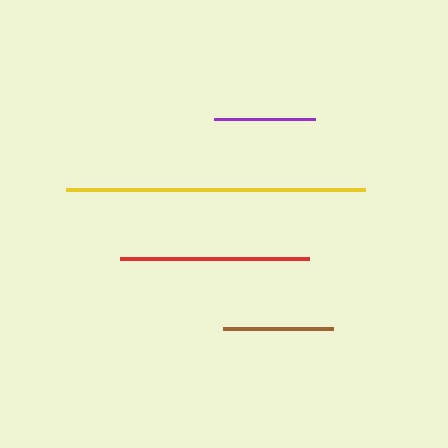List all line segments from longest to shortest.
From longest to shortest: yellow, red, brown, purple.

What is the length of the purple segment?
The purple segment is approximately 101 pixels long.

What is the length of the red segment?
The red segment is approximately 189 pixels long.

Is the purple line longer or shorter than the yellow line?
The yellow line is longer than the purple line.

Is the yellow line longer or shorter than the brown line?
The yellow line is longer than the brown line.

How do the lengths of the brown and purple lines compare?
The brown and purple lines are approximately the same length.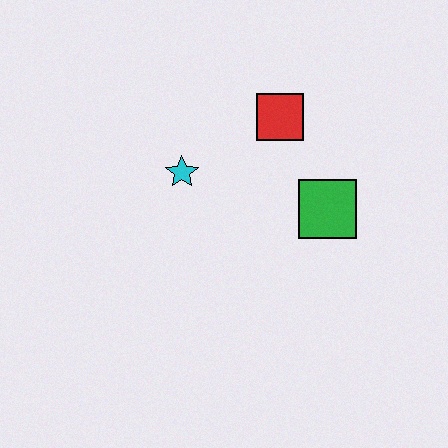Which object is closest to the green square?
The red square is closest to the green square.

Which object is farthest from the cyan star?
The green square is farthest from the cyan star.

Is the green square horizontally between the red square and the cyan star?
No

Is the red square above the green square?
Yes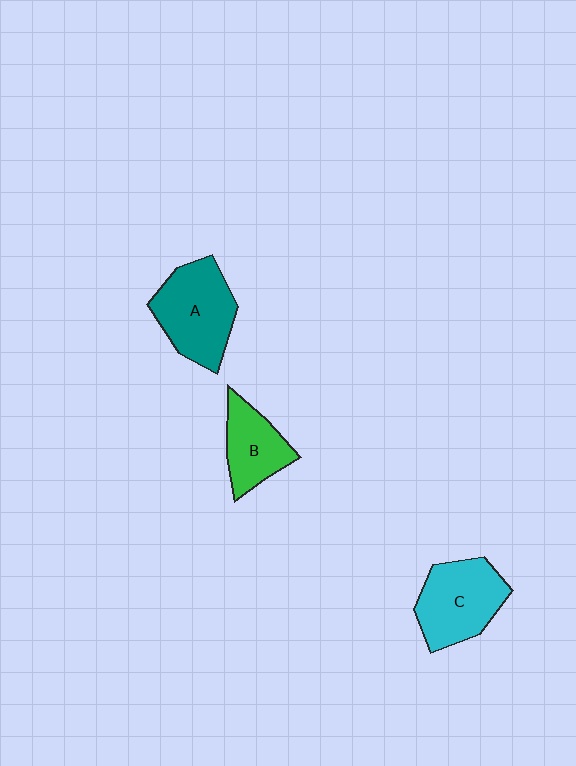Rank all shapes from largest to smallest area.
From largest to smallest: A (teal), C (cyan), B (green).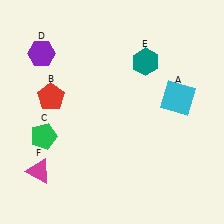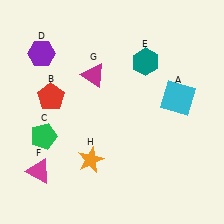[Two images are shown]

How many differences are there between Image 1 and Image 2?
There are 2 differences between the two images.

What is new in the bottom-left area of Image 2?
An orange star (H) was added in the bottom-left area of Image 2.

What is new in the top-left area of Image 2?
A magenta triangle (G) was added in the top-left area of Image 2.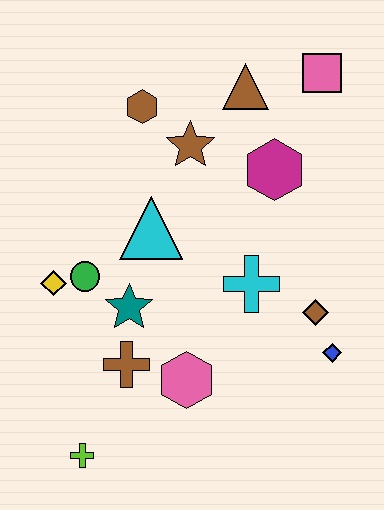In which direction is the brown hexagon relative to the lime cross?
The brown hexagon is above the lime cross.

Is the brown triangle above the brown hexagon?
Yes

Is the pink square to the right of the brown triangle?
Yes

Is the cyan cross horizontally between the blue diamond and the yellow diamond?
Yes